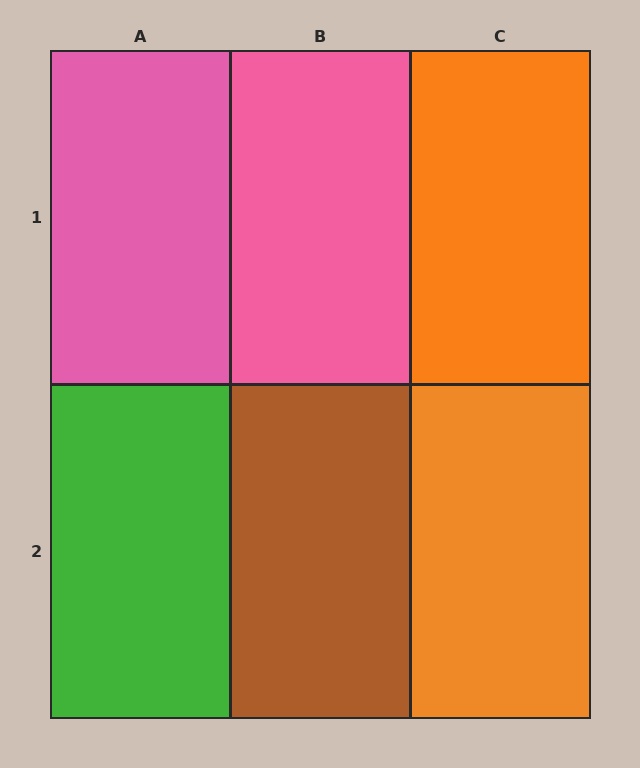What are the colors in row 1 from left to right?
Pink, pink, orange.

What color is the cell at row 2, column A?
Green.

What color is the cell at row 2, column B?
Brown.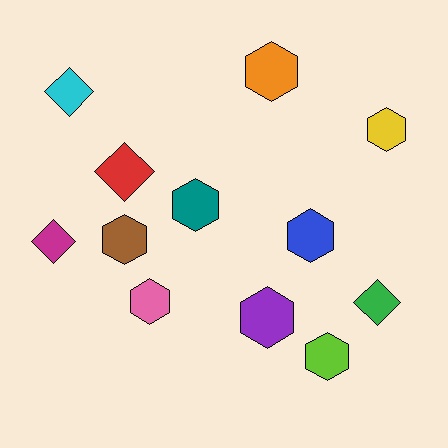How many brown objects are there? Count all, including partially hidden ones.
There is 1 brown object.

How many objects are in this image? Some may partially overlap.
There are 12 objects.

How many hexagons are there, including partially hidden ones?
There are 8 hexagons.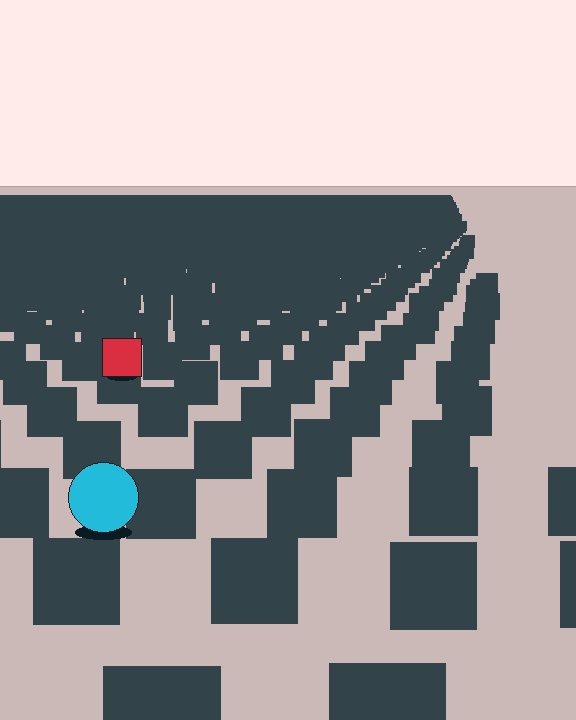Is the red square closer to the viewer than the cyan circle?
No. The cyan circle is closer — you can tell from the texture gradient: the ground texture is coarser near it.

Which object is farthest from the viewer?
The red square is farthest from the viewer. It appears smaller and the ground texture around it is denser.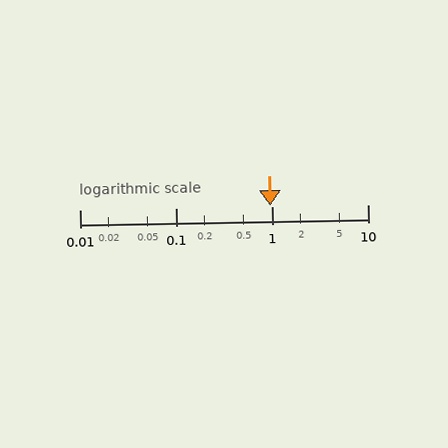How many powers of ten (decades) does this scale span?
The scale spans 3 decades, from 0.01 to 10.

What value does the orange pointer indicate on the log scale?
The pointer indicates approximately 0.96.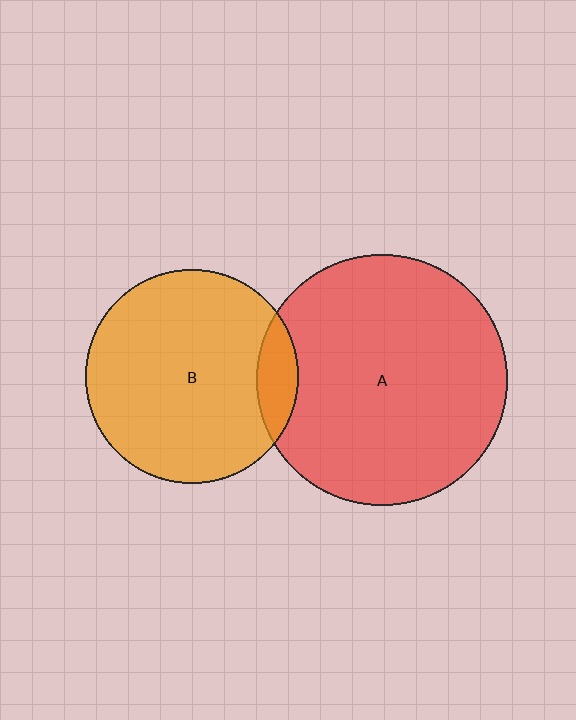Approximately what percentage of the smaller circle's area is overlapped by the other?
Approximately 10%.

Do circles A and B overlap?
Yes.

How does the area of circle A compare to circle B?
Approximately 1.4 times.